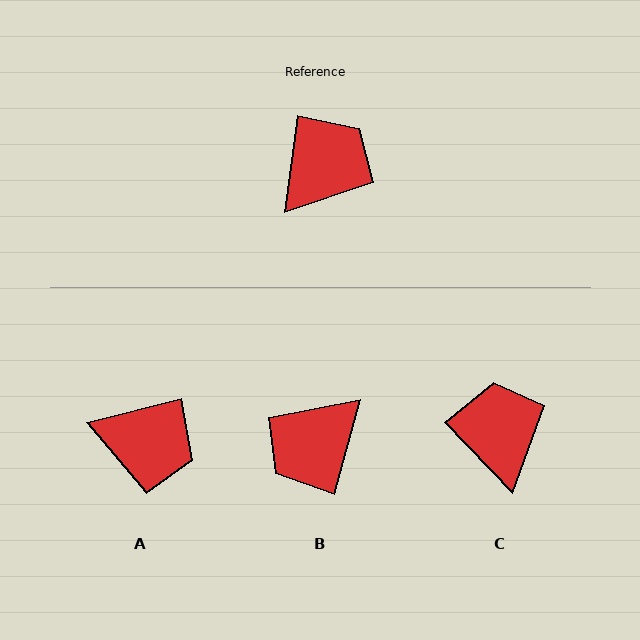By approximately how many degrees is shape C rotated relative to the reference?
Approximately 51 degrees counter-clockwise.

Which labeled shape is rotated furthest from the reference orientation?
B, about 172 degrees away.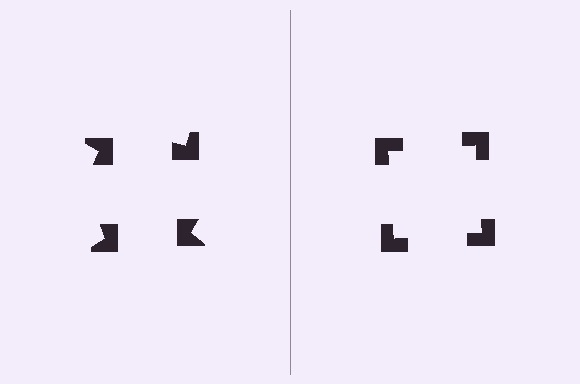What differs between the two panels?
The notched squares are positioned identically on both sides; only the wedge orientations differ. On the right they align to a square; on the left they are misaligned.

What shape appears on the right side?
An illusory square.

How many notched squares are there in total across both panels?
8 — 4 on each side.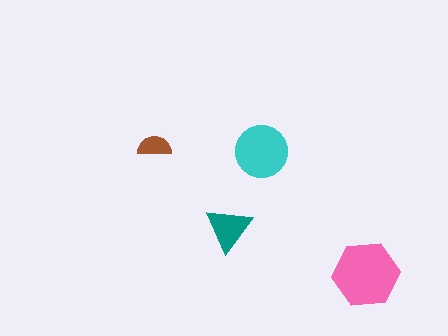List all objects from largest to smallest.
The pink hexagon, the cyan circle, the teal triangle, the brown semicircle.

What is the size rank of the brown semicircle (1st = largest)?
4th.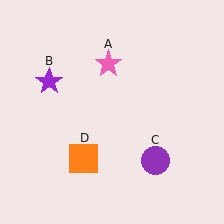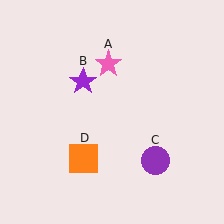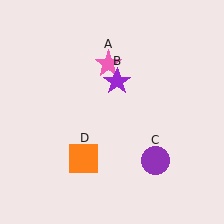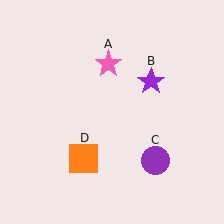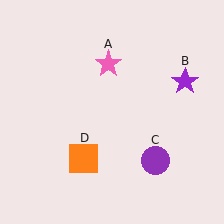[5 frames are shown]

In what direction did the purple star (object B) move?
The purple star (object B) moved right.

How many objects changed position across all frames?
1 object changed position: purple star (object B).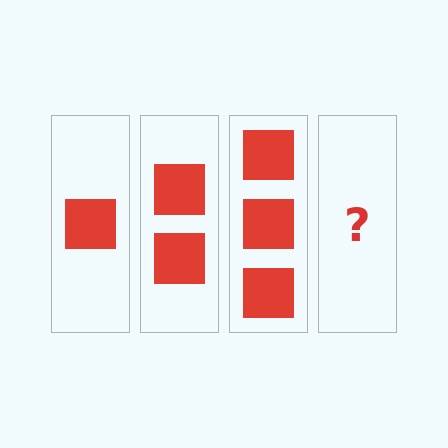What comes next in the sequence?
The next element should be 4 squares.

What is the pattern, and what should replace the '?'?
The pattern is that each step adds one more square. The '?' should be 4 squares.